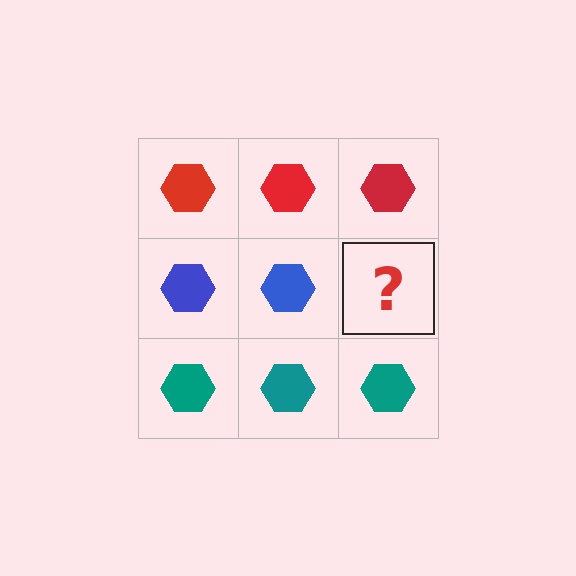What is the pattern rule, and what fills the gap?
The rule is that each row has a consistent color. The gap should be filled with a blue hexagon.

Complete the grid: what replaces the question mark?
The question mark should be replaced with a blue hexagon.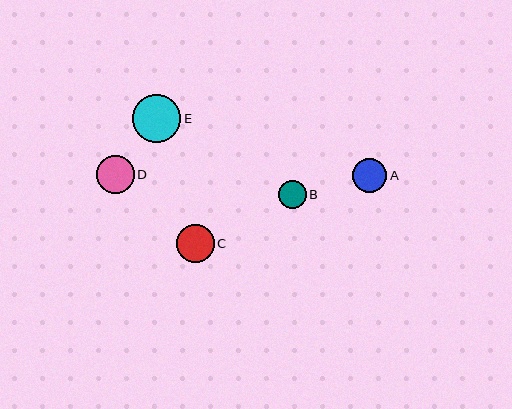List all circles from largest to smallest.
From largest to smallest: E, D, C, A, B.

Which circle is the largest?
Circle E is the largest with a size of approximately 48 pixels.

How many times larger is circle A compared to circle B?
Circle A is approximately 1.2 times the size of circle B.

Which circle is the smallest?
Circle B is the smallest with a size of approximately 28 pixels.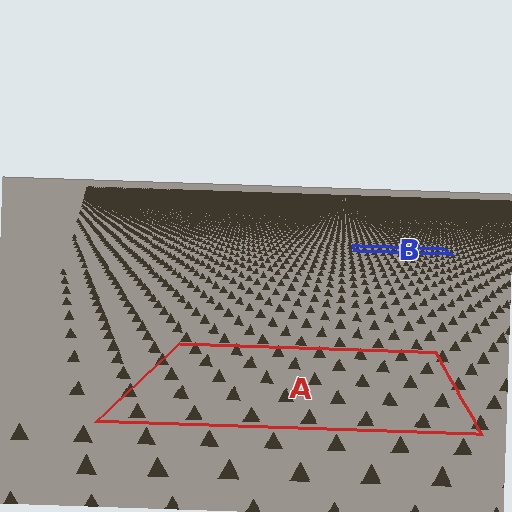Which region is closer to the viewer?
Region A is closer. The texture elements there are larger and more spread out.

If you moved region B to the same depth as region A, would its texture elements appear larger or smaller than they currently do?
They would appear larger. At a closer depth, the same texture elements are projected at a bigger on-screen size.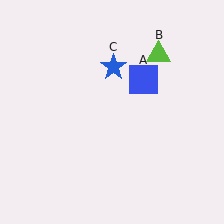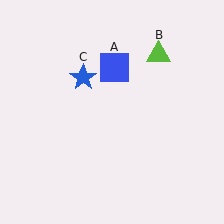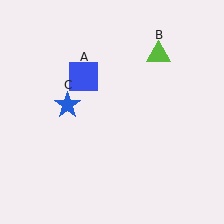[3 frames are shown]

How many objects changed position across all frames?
2 objects changed position: blue square (object A), blue star (object C).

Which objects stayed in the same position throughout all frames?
Lime triangle (object B) remained stationary.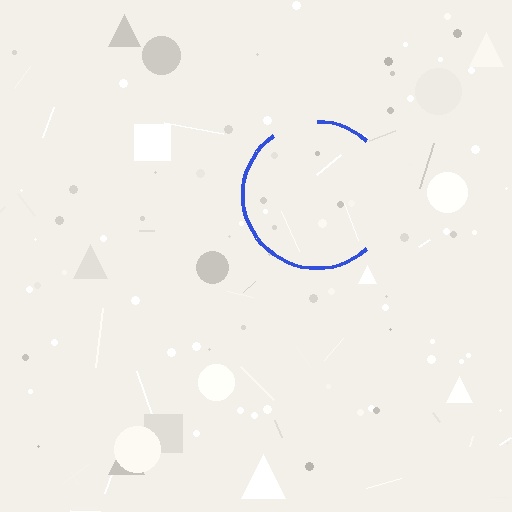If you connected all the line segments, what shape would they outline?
They would outline a circle.